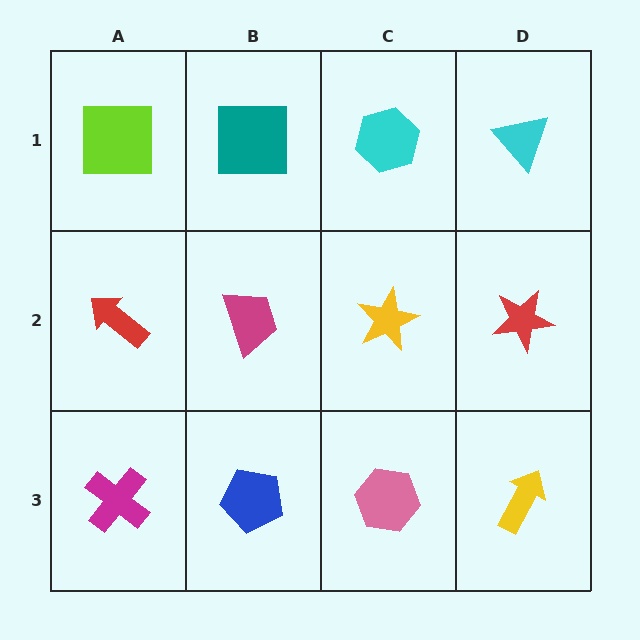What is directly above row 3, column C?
A yellow star.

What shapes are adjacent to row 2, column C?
A cyan hexagon (row 1, column C), a pink hexagon (row 3, column C), a magenta trapezoid (row 2, column B), a red star (row 2, column D).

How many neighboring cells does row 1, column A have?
2.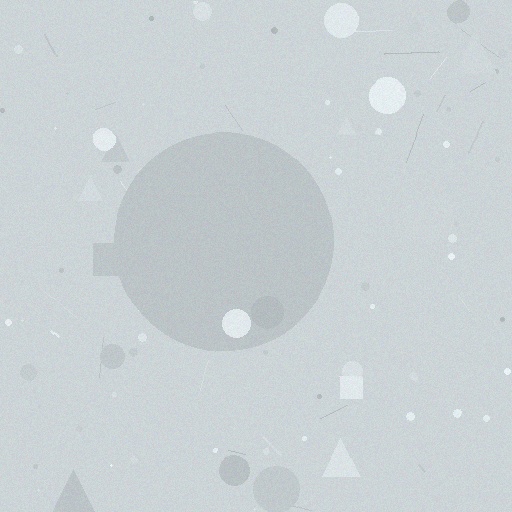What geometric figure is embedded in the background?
A circle is embedded in the background.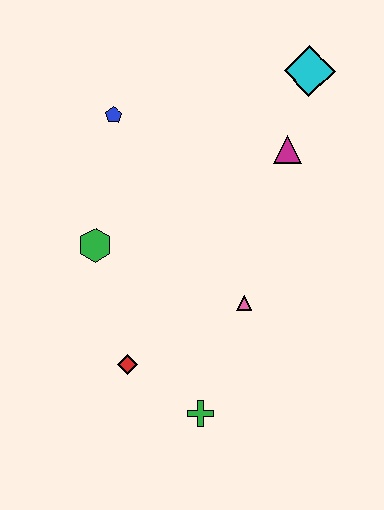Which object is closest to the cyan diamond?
The magenta triangle is closest to the cyan diamond.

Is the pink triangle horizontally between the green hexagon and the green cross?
No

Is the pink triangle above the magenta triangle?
No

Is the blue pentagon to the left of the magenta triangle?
Yes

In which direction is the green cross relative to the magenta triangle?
The green cross is below the magenta triangle.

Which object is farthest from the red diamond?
The cyan diamond is farthest from the red diamond.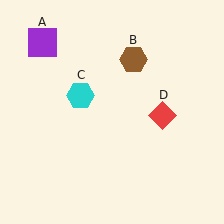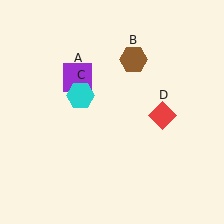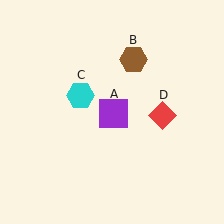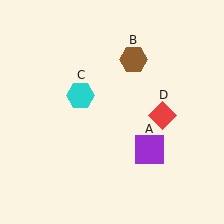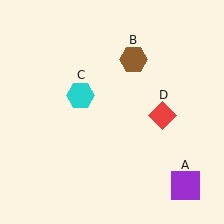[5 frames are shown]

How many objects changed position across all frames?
1 object changed position: purple square (object A).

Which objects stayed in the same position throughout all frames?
Brown hexagon (object B) and cyan hexagon (object C) and red diamond (object D) remained stationary.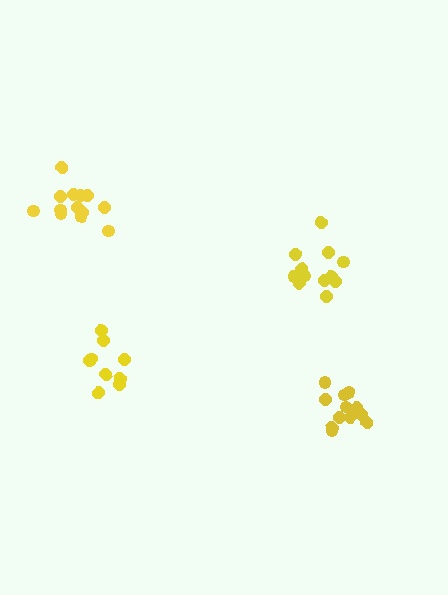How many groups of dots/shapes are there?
There are 4 groups.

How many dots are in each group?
Group 1: 9 dots, Group 2: 12 dots, Group 3: 14 dots, Group 4: 13 dots (48 total).